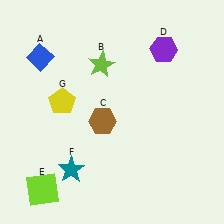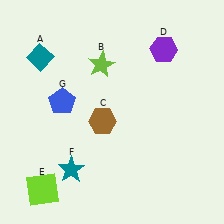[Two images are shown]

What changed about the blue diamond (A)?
In Image 1, A is blue. In Image 2, it changed to teal.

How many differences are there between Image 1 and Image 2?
There are 2 differences between the two images.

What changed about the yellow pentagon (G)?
In Image 1, G is yellow. In Image 2, it changed to blue.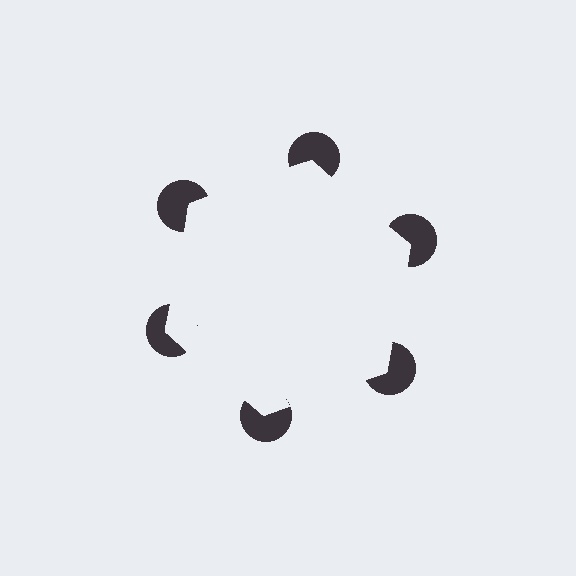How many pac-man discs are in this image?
There are 6 — one at each vertex of the illusory hexagon.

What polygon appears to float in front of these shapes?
An illusory hexagon — its edges are inferred from the aligned wedge cuts in the pac-man discs, not physically drawn.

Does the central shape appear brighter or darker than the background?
It typically appears slightly brighter than the background, even though no actual brightness change is drawn.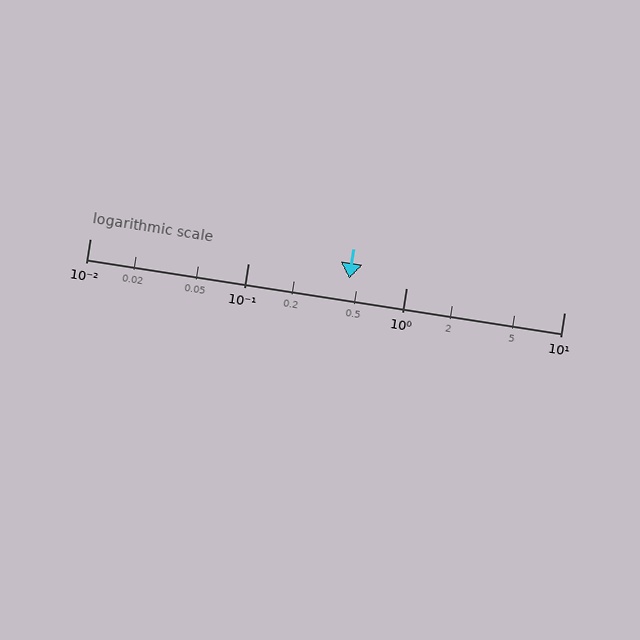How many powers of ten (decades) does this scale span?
The scale spans 3 decades, from 0.01 to 10.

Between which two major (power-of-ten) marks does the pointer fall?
The pointer is between 0.1 and 1.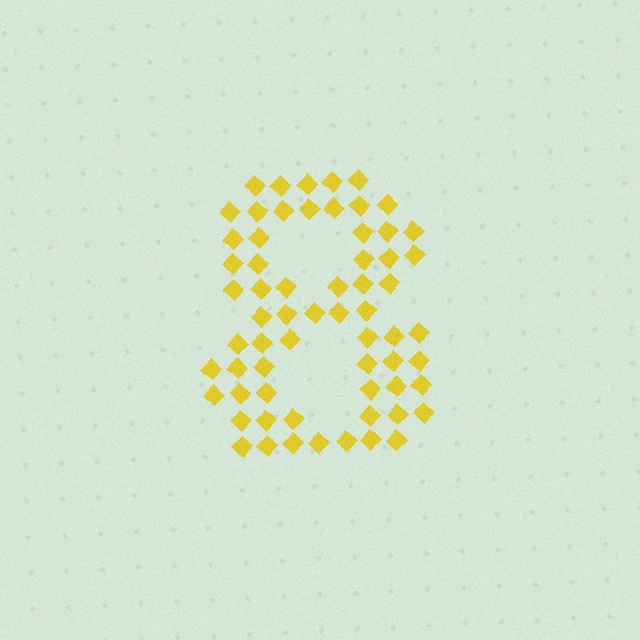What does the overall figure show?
The overall figure shows the digit 8.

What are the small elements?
The small elements are diamonds.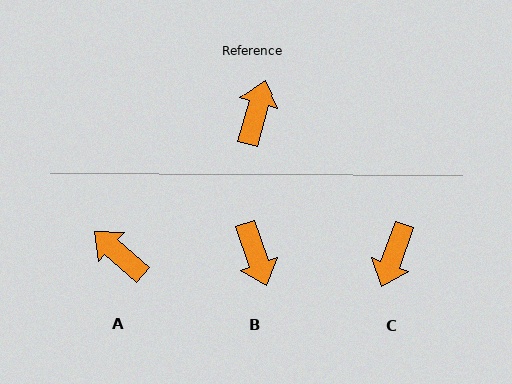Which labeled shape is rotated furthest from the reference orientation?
C, about 175 degrees away.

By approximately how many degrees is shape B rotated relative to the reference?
Approximately 146 degrees clockwise.